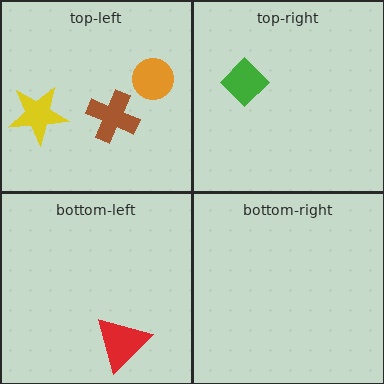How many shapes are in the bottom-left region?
1.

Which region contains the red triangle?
The bottom-left region.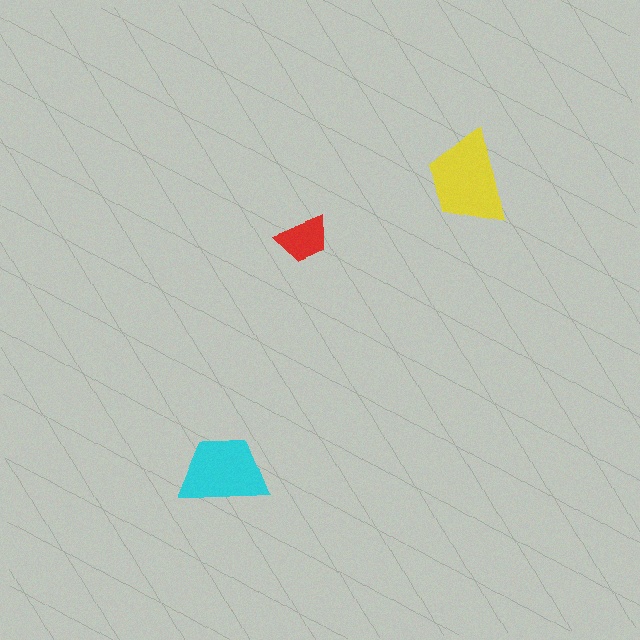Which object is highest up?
The yellow trapezoid is topmost.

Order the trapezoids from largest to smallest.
the yellow one, the cyan one, the red one.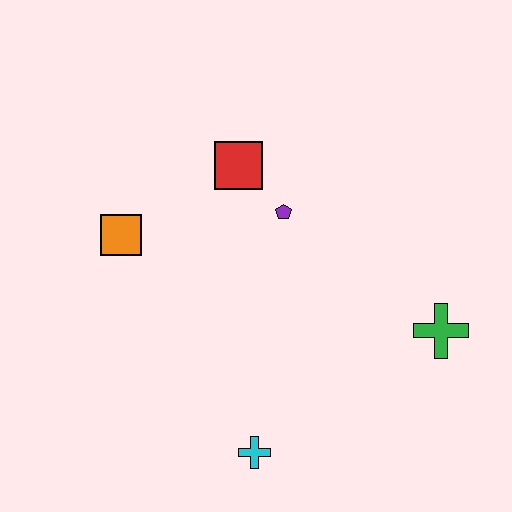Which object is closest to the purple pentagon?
The red square is closest to the purple pentagon.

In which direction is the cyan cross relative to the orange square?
The cyan cross is below the orange square.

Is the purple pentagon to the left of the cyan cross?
No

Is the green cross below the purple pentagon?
Yes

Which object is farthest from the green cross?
The orange square is farthest from the green cross.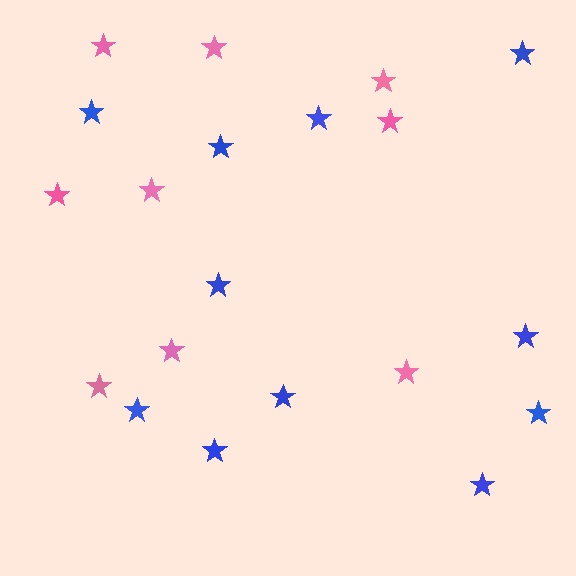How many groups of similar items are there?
There are 2 groups: one group of pink stars (9) and one group of blue stars (11).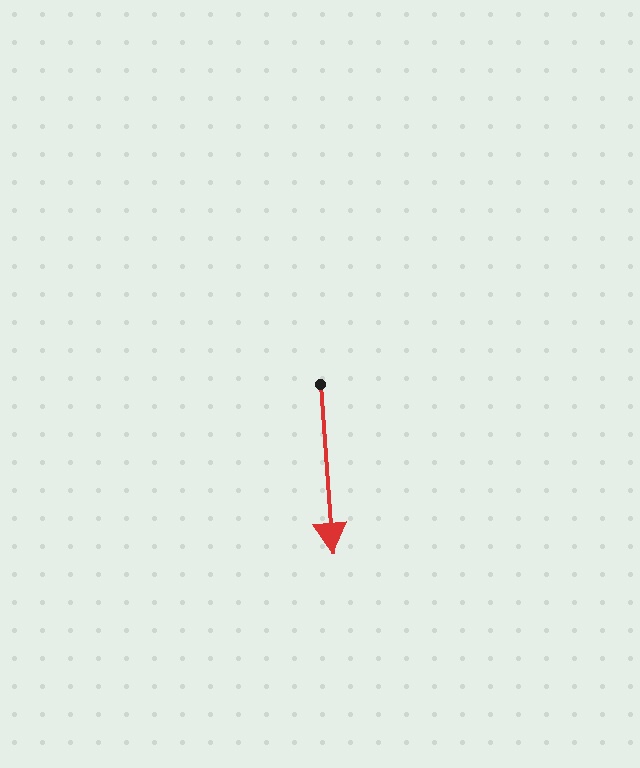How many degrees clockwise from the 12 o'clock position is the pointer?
Approximately 176 degrees.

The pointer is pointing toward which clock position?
Roughly 6 o'clock.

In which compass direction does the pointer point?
South.